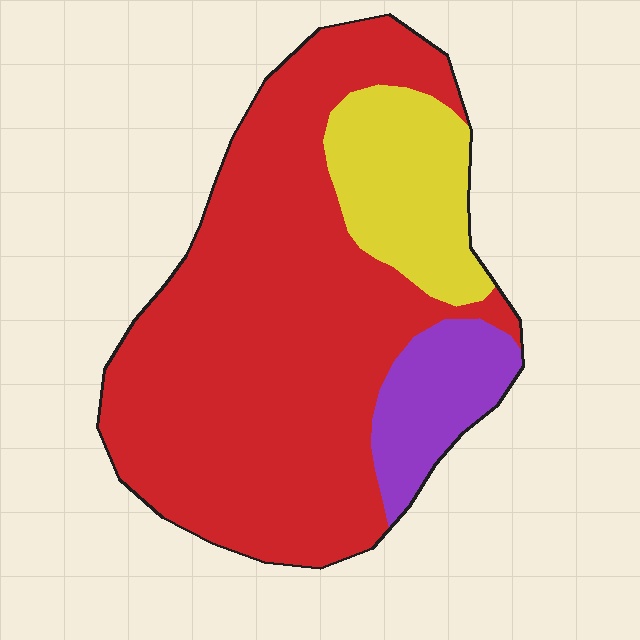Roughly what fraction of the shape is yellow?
Yellow covers 17% of the shape.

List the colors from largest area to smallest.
From largest to smallest: red, yellow, purple.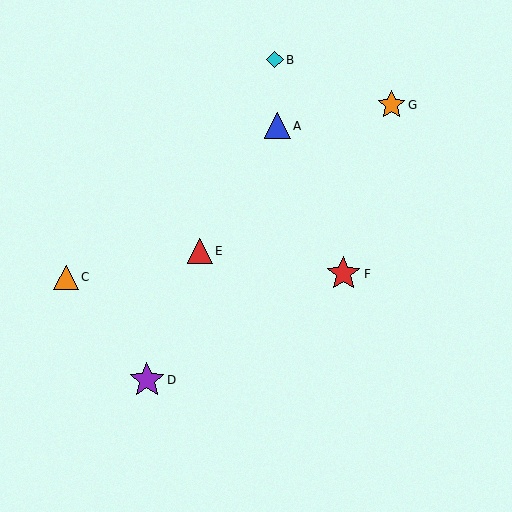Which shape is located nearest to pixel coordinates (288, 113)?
The blue triangle (labeled A) at (277, 126) is nearest to that location.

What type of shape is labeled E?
Shape E is a red triangle.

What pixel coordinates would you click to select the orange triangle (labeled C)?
Click at (66, 277) to select the orange triangle C.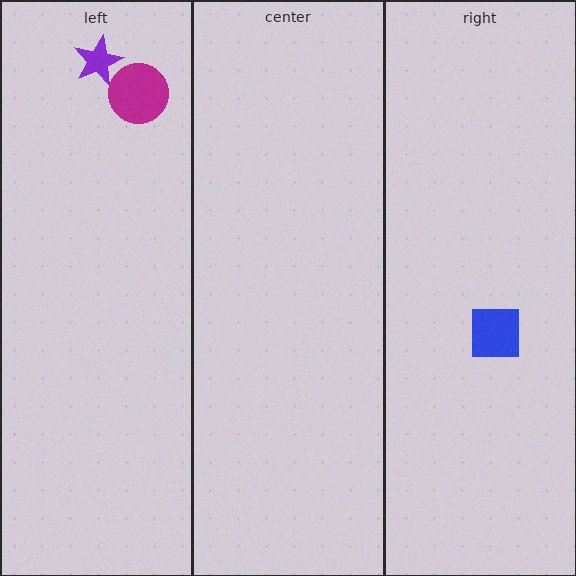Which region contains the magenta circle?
The left region.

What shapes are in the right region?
The blue square.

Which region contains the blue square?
The right region.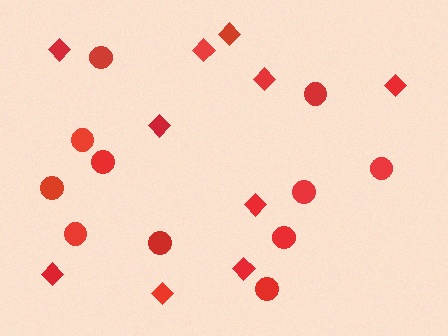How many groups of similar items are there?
There are 2 groups: one group of circles (11) and one group of diamonds (10).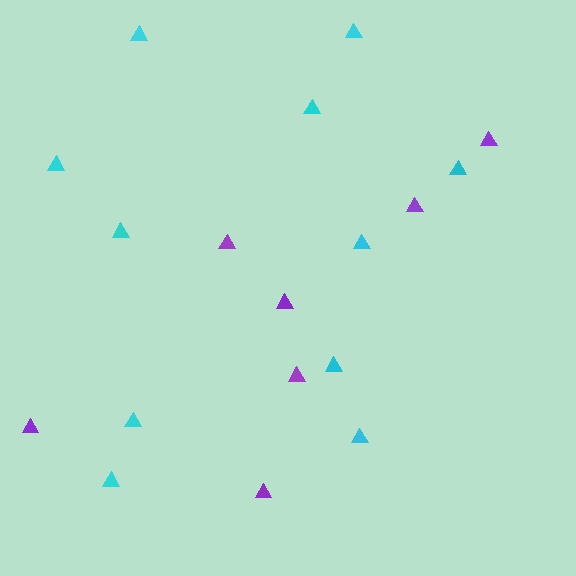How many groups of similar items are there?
There are 2 groups: one group of purple triangles (7) and one group of cyan triangles (11).